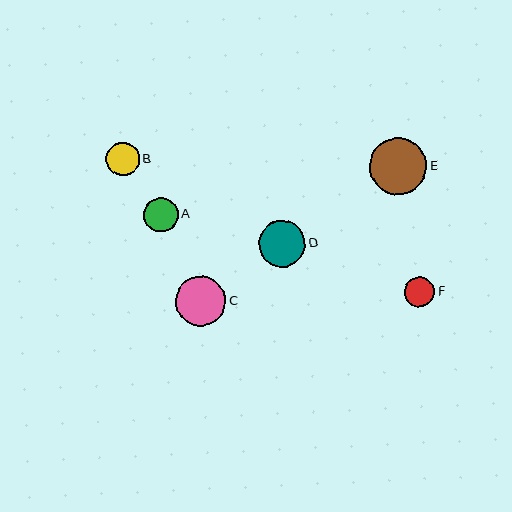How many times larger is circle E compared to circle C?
Circle E is approximately 1.1 times the size of circle C.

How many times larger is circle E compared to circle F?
Circle E is approximately 1.9 times the size of circle F.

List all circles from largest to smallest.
From largest to smallest: E, C, D, A, B, F.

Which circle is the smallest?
Circle F is the smallest with a size of approximately 30 pixels.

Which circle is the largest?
Circle E is the largest with a size of approximately 57 pixels.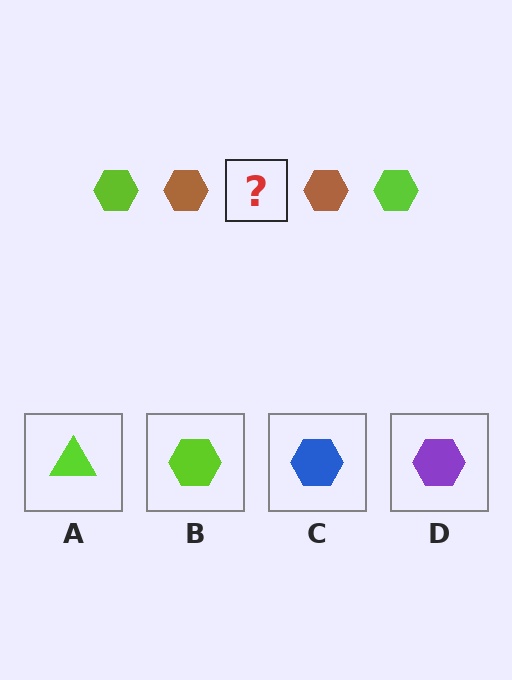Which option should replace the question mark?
Option B.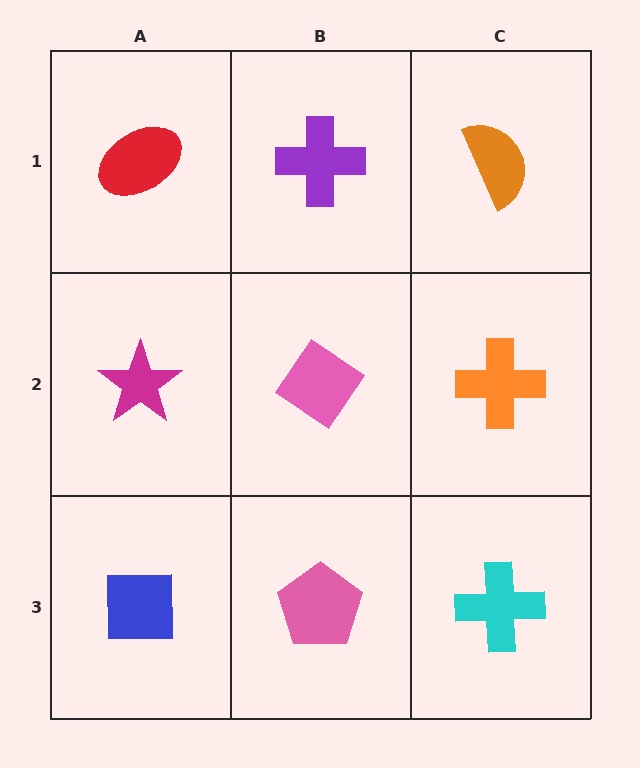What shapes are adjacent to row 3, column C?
An orange cross (row 2, column C), a pink pentagon (row 3, column B).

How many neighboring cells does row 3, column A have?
2.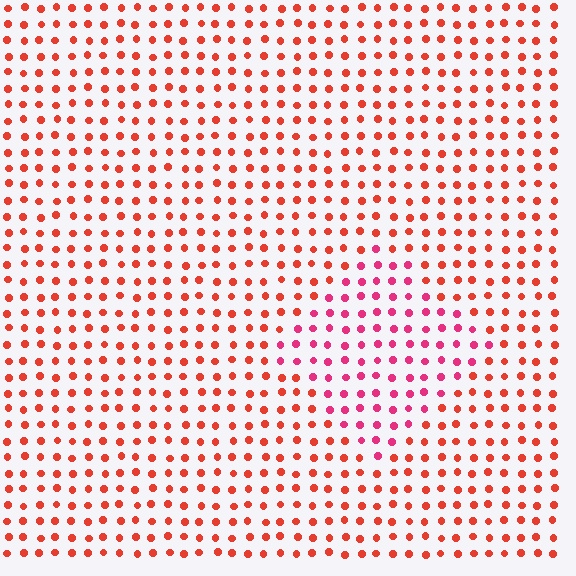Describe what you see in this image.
The image is filled with small red elements in a uniform arrangement. A diamond-shaped region is visible where the elements are tinted to a slightly different hue, forming a subtle color boundary.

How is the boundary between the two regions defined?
The boundary is defined purely by a slight shift in hue (about 31 degrees). Spacing, size, and orientation are identical on both sides.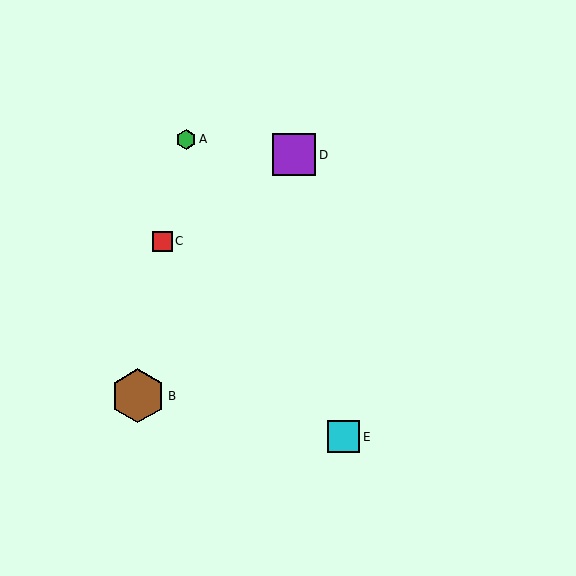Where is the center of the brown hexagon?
The center of the brown hexagon is at (138, 396).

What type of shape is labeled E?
Shape E is a cyan square.